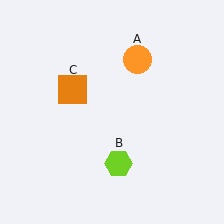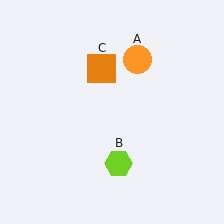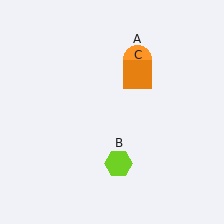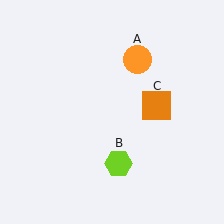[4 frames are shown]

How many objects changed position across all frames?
1 object changed position: orange square (object C).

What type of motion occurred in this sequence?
The orange square (object C) rotated clockwise around the center of the scene.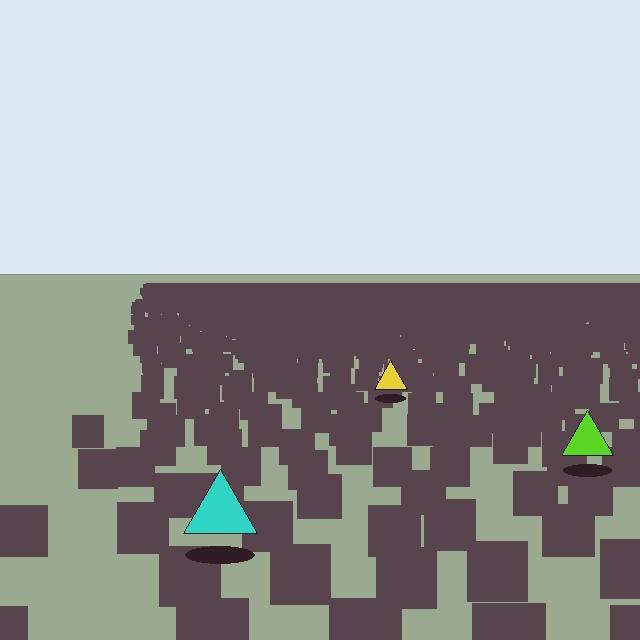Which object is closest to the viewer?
The cyan triangle is closest. The texture marks near it are larger and more spread out.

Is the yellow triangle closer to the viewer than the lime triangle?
No. The lime triangle is closer — you can tell from the texture gradient: the ground texture is coarser near it.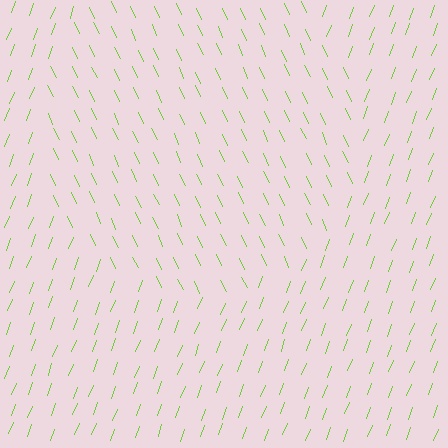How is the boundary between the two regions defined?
The boundary is defined purely by a change in line orientation (approximately 45 degrees difference). All lines are the same color and thickness.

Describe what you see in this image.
The image is filled with small lime line segments. A circle region in the image has lines oriented differently from the surrounding lines, creating a visible texture boundary.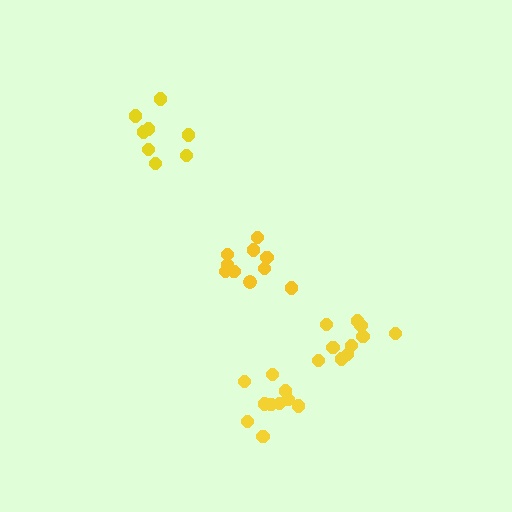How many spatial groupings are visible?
There are 4 spatial groupings.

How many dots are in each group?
Group 1: 10 dots, Group 2: 10 dots, Group 3: 10 dots, Group 4: 8 dots (38 total).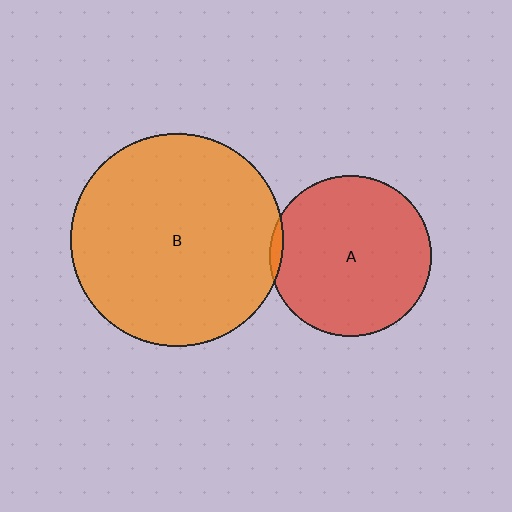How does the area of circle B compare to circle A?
Approximately 1.7 times.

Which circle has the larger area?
Circle B (orange).